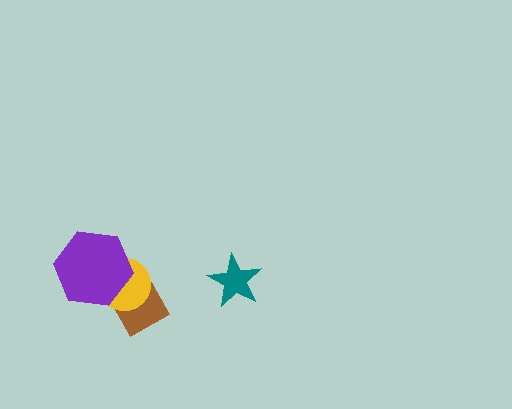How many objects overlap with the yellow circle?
2 objects overlap with the yellow circle.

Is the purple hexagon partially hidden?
No, no other shape covers it.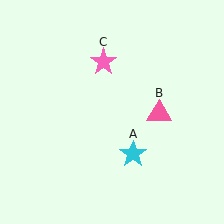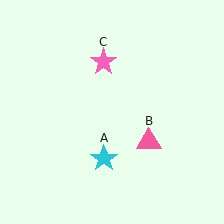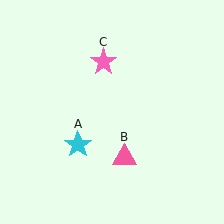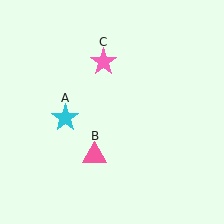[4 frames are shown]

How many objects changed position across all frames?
2 objects changed position: cyan star (object A), pink triangle (object B).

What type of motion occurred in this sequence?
The cyan star (object A), pink triangle (object B) rotated clockwise around the center of the scene.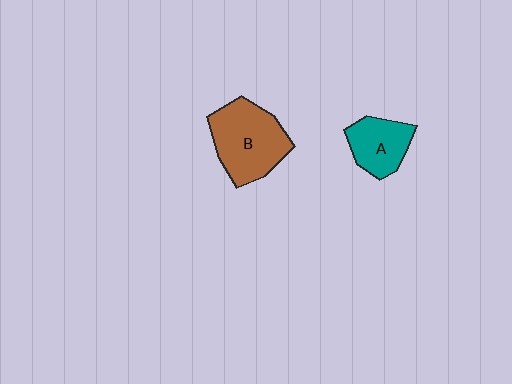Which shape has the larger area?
Shape B (brown).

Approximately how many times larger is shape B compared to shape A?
Approximately 1.6 times.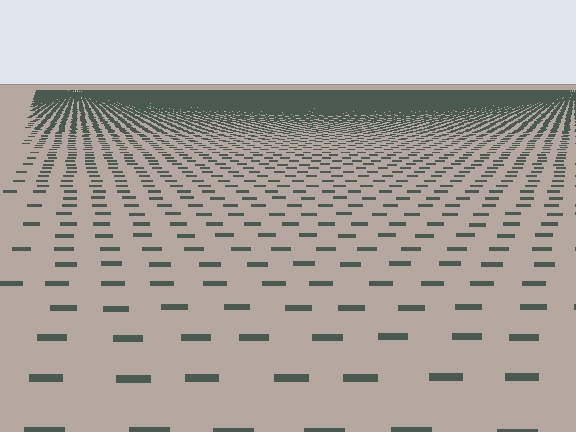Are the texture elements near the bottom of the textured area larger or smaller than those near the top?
Larger. Near the bottom, elements are closer to the viewer and appear at a bigger on-screen size.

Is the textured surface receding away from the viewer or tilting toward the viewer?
The surface is receding away from the viewer. Texture elements get smaller and denser toward the top.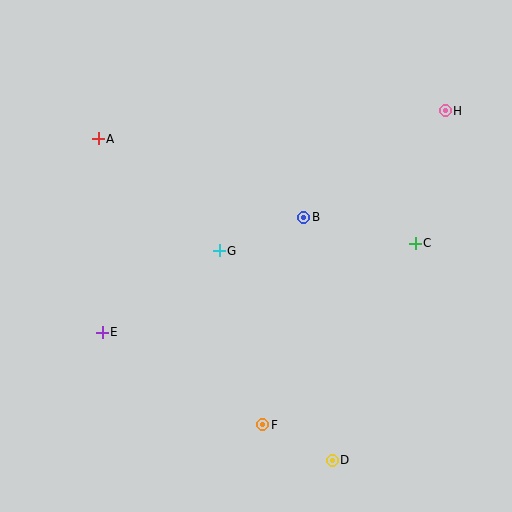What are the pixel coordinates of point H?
Point H is at (445, 111).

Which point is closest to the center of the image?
Point G at (219, 251) is closest to the center.